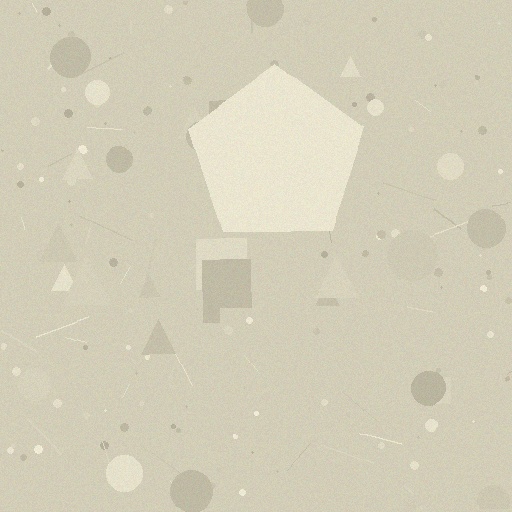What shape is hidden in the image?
A pentagon is hidden in the image.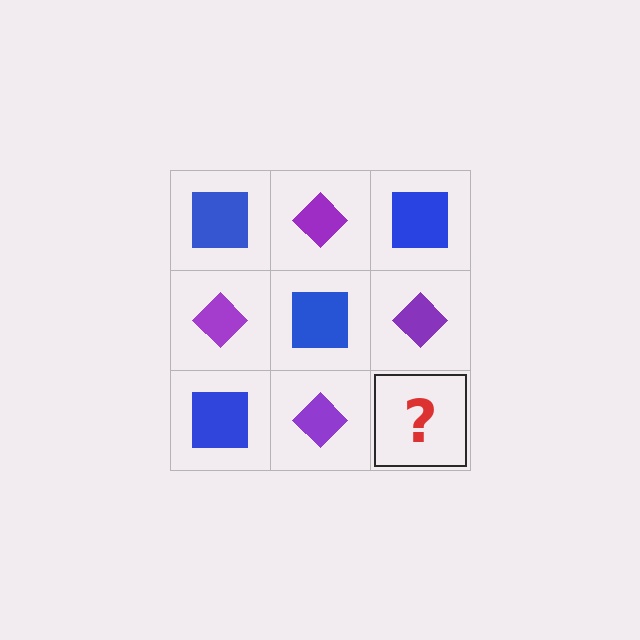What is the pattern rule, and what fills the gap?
The rule is that it alternates blue square and purple diamond in a checkerboard pattern. The gap should be filled with a blue square.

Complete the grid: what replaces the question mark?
The question mark should be replaced with a blue square.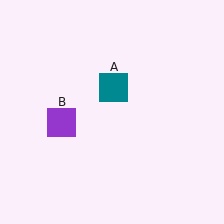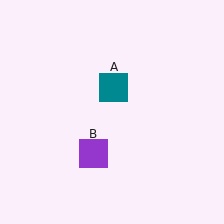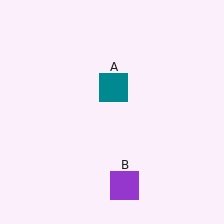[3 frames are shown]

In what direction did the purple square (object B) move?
The purple square (object B) moved down and to the right.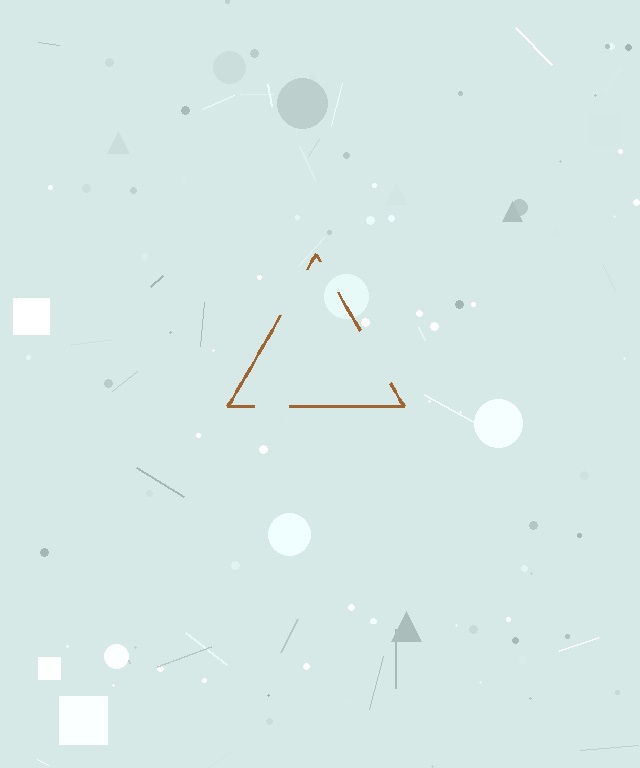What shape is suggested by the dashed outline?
The dashed outline suggests a triangle.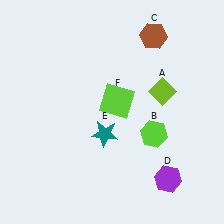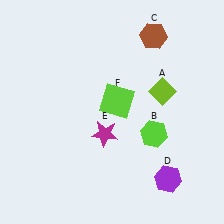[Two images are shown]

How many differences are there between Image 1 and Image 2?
There is 1 difference between the two images.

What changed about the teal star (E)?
In Image 1, E is teal. In Image 2, it changed to magenta.